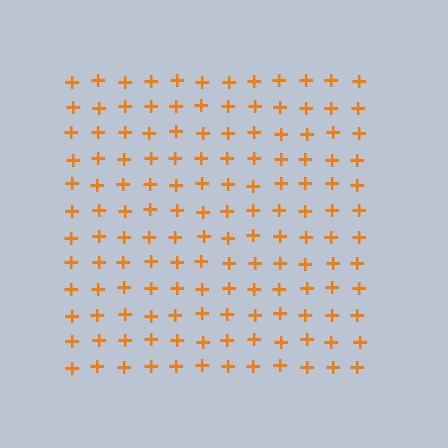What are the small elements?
The small elements are plus signs.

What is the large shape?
The large shape is a square.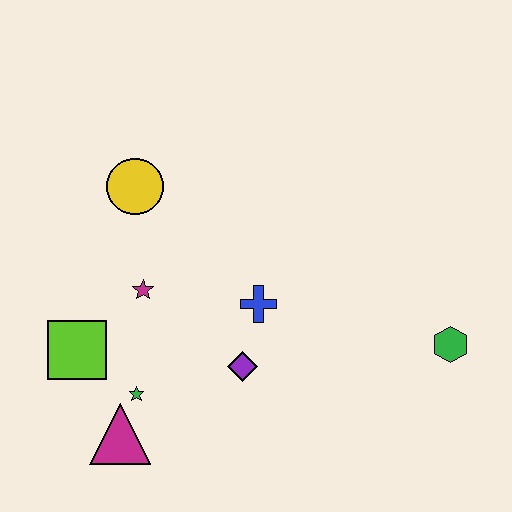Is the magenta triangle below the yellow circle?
Yes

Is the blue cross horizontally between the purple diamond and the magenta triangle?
No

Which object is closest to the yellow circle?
The magenta star is closest to the yellow circle.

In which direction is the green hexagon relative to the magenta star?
The green hexagon is to the right of the magenta star.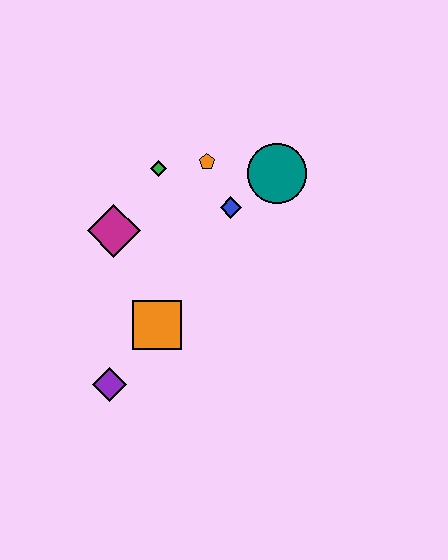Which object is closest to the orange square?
The purple diamond is closest to the orange square.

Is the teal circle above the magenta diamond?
Yes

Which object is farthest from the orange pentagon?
The purple diamond is farthest from the orange pentagon.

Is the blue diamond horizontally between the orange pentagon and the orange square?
No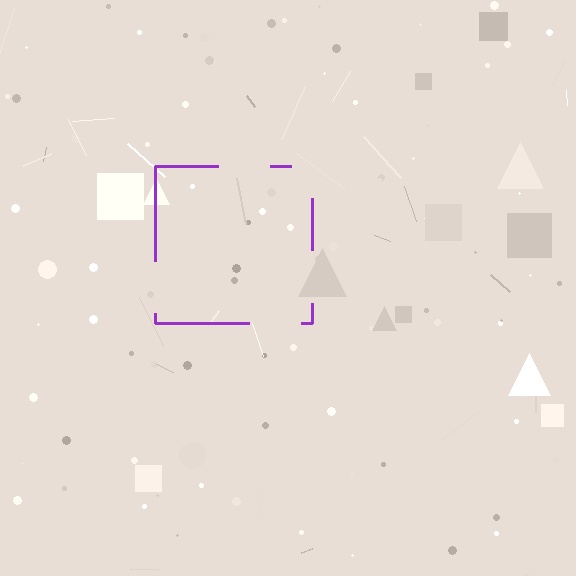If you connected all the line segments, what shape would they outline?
They would outline a square.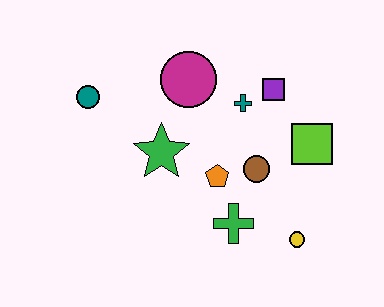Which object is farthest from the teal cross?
The teal circle is farthest from the teal cross.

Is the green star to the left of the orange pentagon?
Yes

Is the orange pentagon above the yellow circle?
Yes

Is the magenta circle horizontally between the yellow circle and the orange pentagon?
No